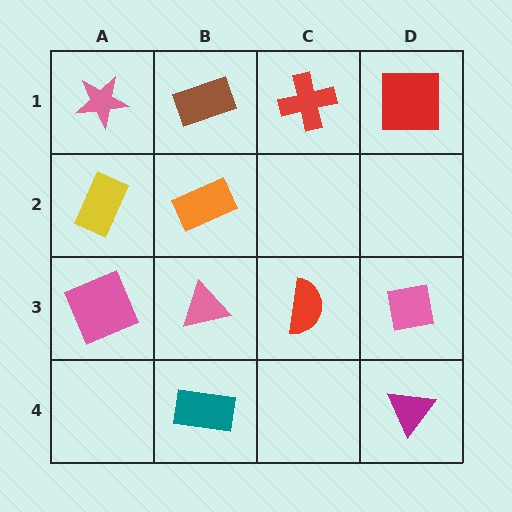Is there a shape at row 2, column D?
No, that cell is empty.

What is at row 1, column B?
A brown rectangle.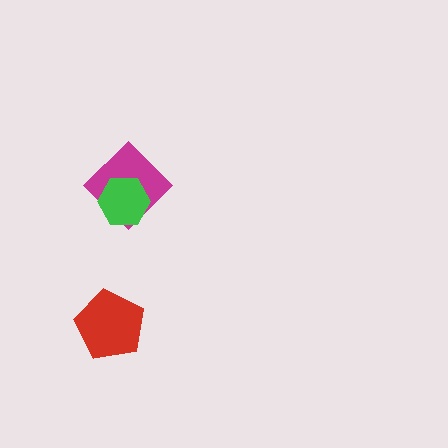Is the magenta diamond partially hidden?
Yes, it is partially covered by another shape.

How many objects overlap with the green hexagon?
1 object overlaps with the green hexagon.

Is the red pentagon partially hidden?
No, no other shape covers it.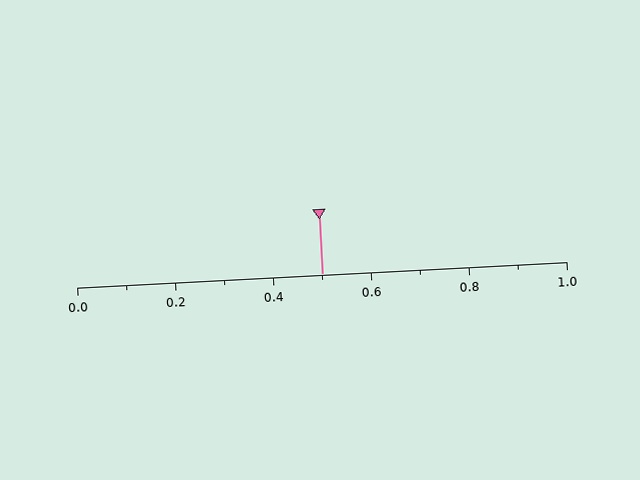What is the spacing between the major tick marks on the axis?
The major ticks are spaced 0.2 apart.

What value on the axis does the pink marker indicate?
The marker indicates approximately 0.5.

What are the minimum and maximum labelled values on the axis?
The axis runs from 0.0 to 1.0.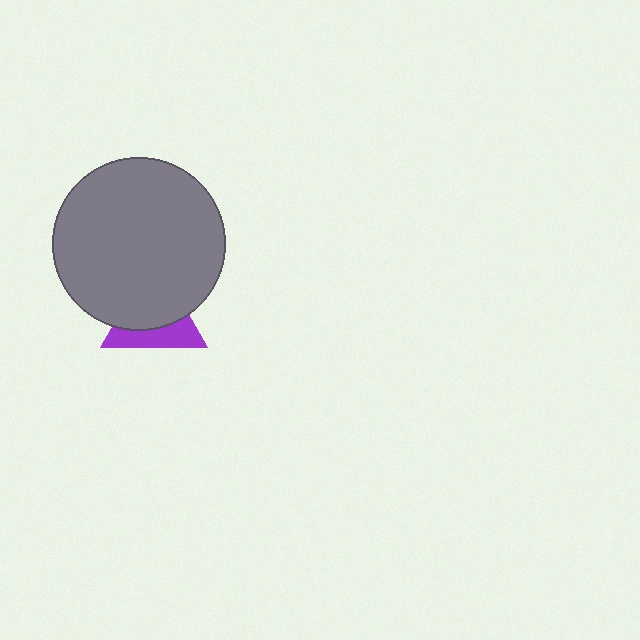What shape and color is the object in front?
The object in front is a gray circle.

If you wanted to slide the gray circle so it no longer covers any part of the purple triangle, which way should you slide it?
Slide it up — that is the most direct way to separate the two shapes.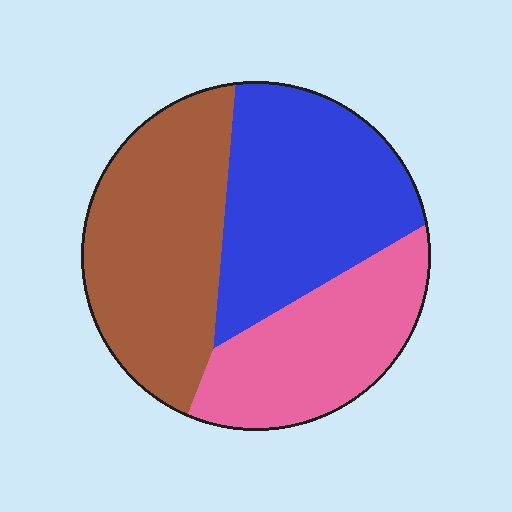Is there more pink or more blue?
Blue.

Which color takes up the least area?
Pink, at roughly 25%.